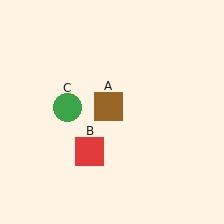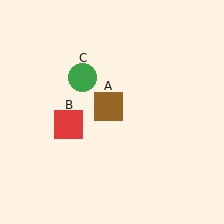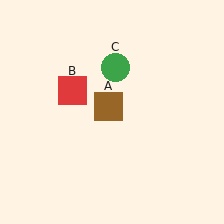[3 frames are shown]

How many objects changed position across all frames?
2 objects changed position: red square (object B), green circle (object C).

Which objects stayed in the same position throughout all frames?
Brown square (object A) remained stationary.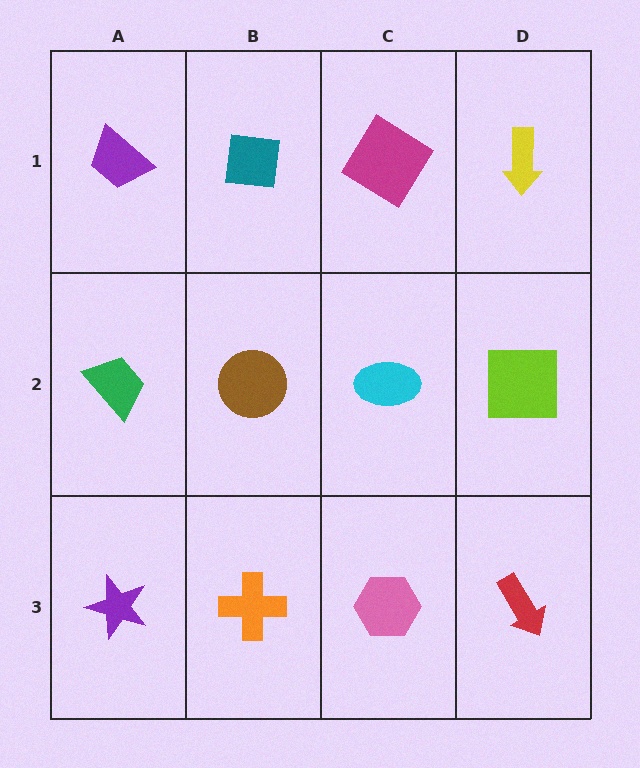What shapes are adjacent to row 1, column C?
A cyan ellipse (row 2, column C), a teal square (row 1, column B), a yellow arrow (row 1, column D).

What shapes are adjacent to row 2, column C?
A magenta diamond (row 1, column C), a pink hexagon (row 3, column C), a brown circle (row 2, column B), a lime square (row 2, column D).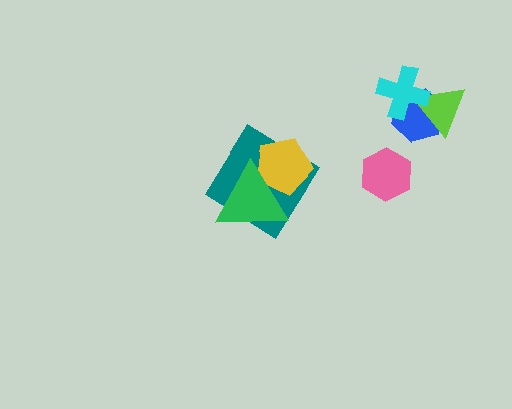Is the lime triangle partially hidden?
Yes, it is partially covered by another shape.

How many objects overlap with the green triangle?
2 objects overlap with the green triangle.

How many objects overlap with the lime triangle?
2 objects overlap with the lime triangle.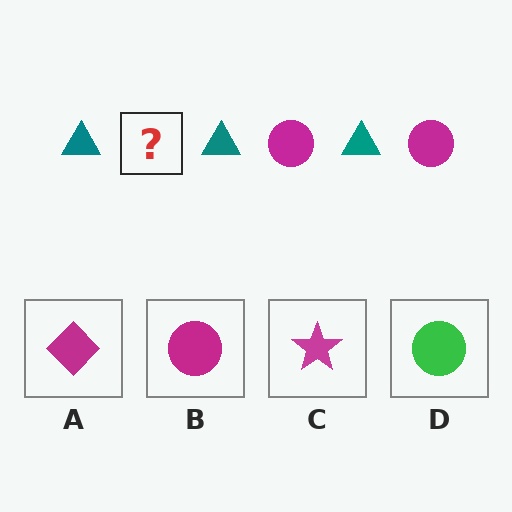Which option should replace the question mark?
Option B.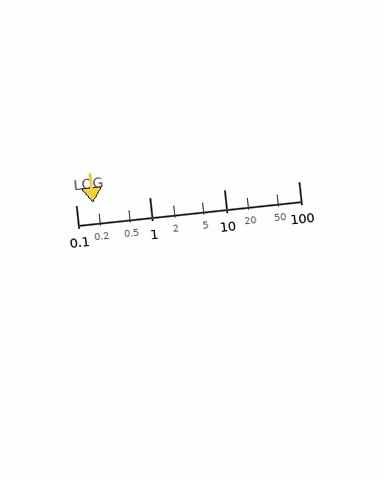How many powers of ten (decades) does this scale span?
The scale spans 3 decades, from 0.1 to 100.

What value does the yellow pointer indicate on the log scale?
The pointer indicates approximately 0.17.